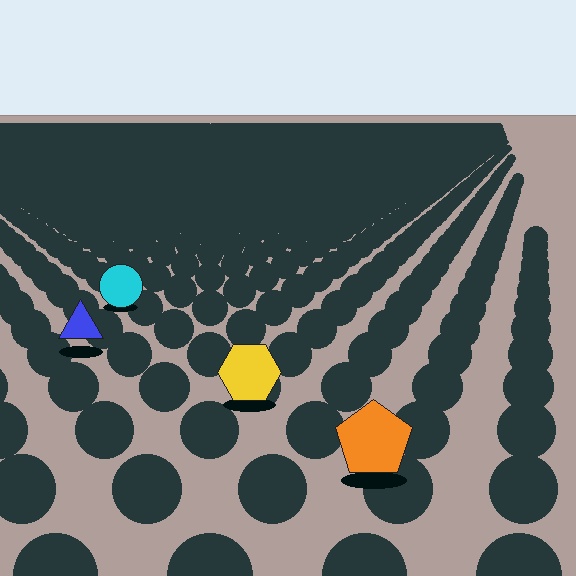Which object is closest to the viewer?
The orange pentagon is closest. The texture marks near it are larger and more spread out.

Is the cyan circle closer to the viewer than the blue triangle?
No. The blue triangle is closer — you can tell from the texture gradient: the ground texture is coarser near it.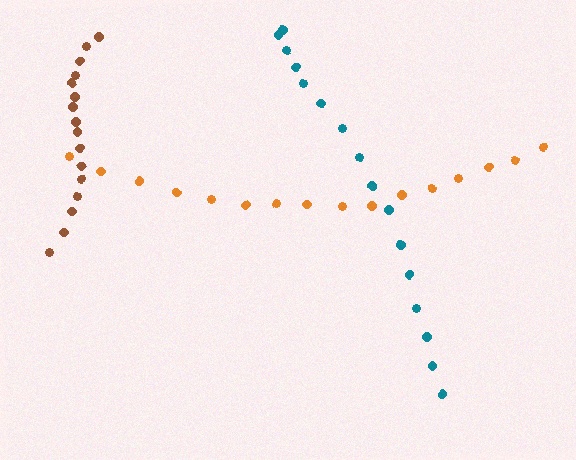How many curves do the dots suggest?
There are 3 distinct paths.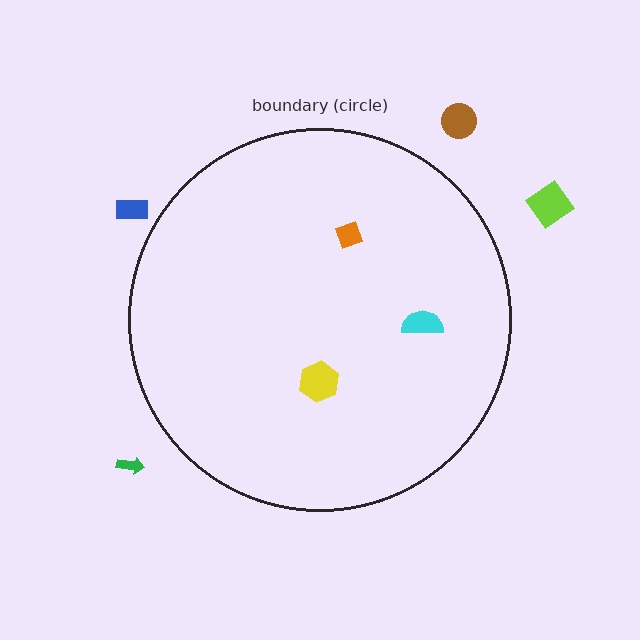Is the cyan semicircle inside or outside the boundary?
Inside.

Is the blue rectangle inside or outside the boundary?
Outside.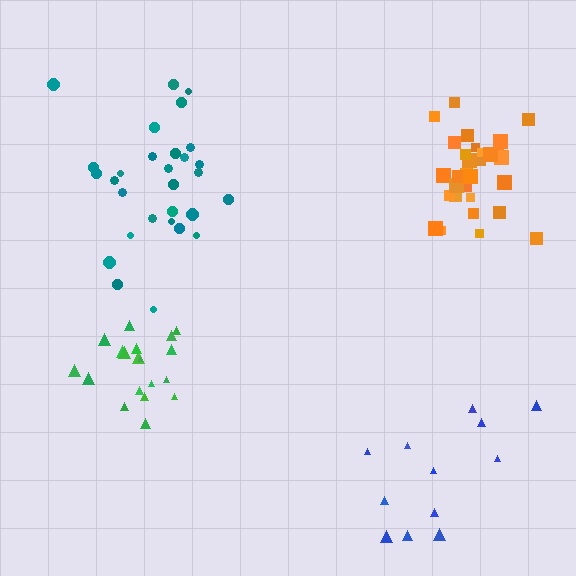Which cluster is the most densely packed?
Green.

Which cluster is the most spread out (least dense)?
Blue.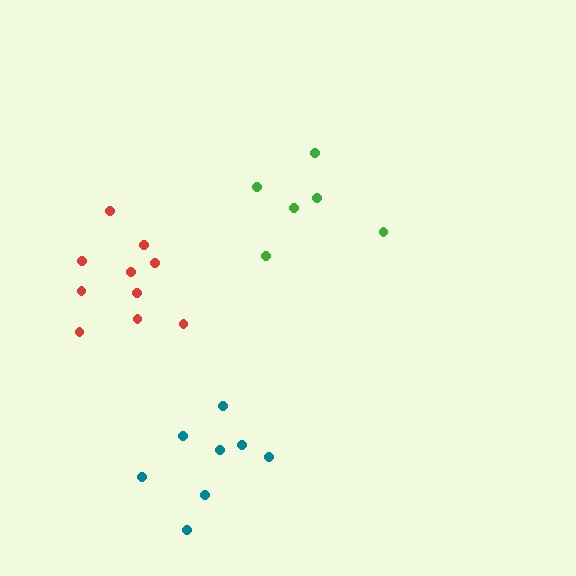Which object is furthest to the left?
The red cluster is leftmost.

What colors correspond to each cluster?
The clusters are colored: red, teal, green.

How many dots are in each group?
Group 1: 10 dots, Group 2: 8 dots, Group 3: 6 dots (24 total).